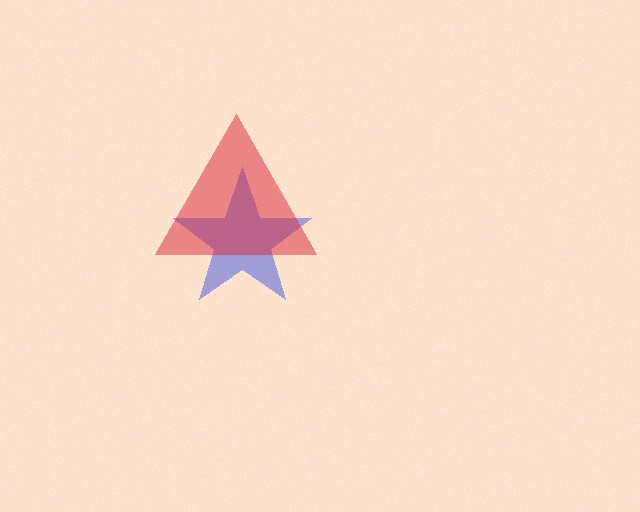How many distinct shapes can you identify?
There are 2 distinct shapes: a blue star, a red triangle.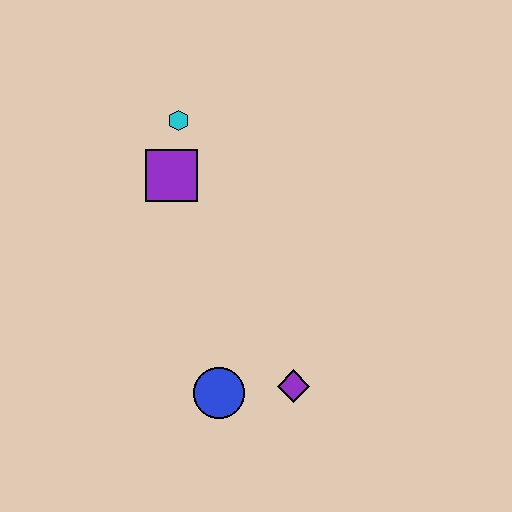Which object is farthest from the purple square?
The purple diamond is farthest from the purple square.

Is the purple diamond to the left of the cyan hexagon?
No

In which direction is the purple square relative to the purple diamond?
The purple square is above the purple diamond.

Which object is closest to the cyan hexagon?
The purple square is closest to the cyan hexagon.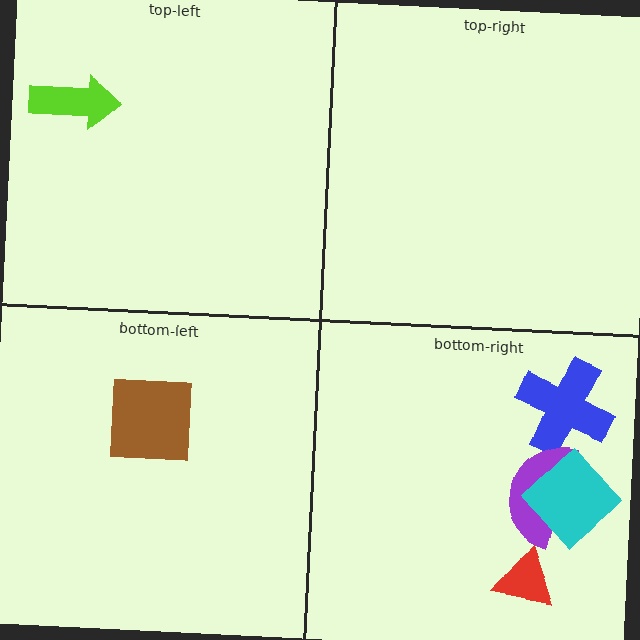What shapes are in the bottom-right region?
The blue cross, the purple semicircle, the cyan diamond, the red triangle.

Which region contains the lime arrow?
The top-left region.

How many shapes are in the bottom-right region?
4.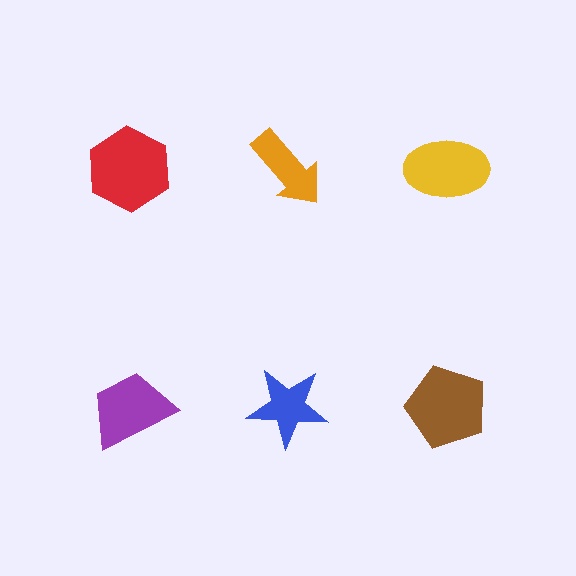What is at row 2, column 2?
A blue star.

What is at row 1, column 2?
An orange arrow.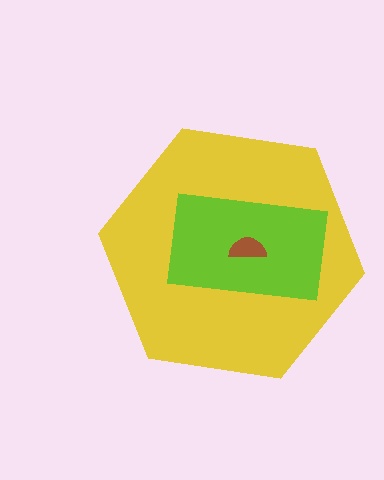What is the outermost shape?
The yellow hexagon.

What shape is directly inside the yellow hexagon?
The lime rectangle.